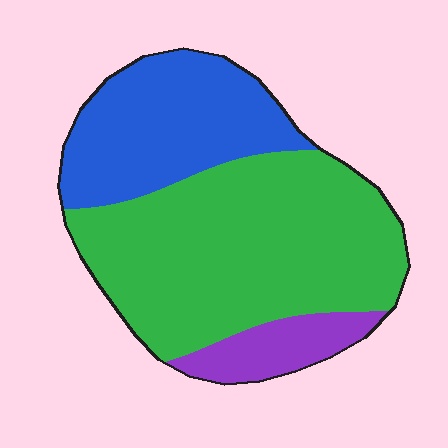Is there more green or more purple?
Green.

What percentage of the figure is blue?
Blue takes up about one third (1/3) of the figure.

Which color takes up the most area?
Green, at roughly 60%.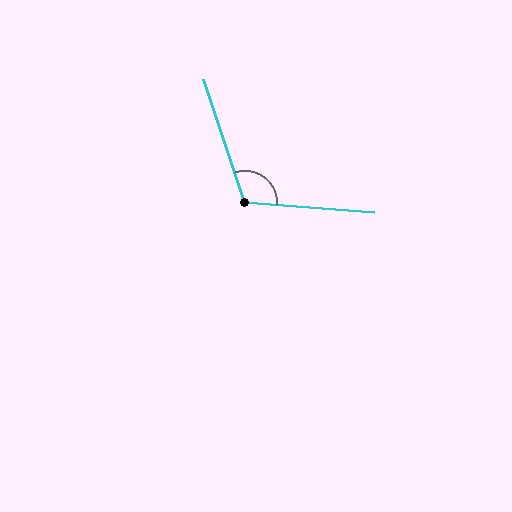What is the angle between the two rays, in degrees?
Approximately 113 degrees.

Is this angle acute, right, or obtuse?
It is obtuse.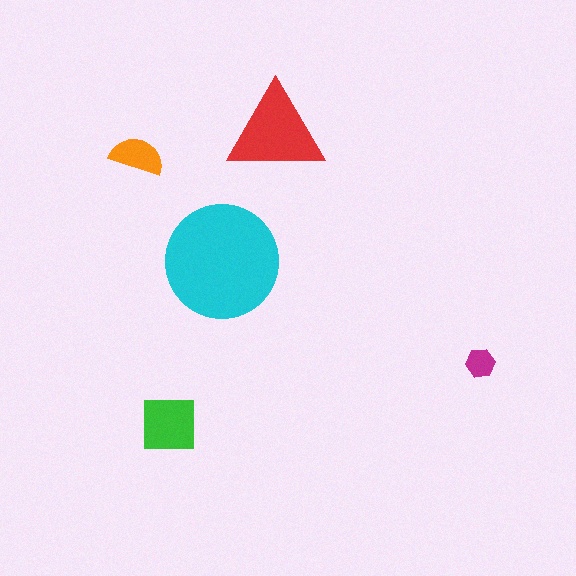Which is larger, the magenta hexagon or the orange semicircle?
The orange semicircle.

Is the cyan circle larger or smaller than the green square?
Larger.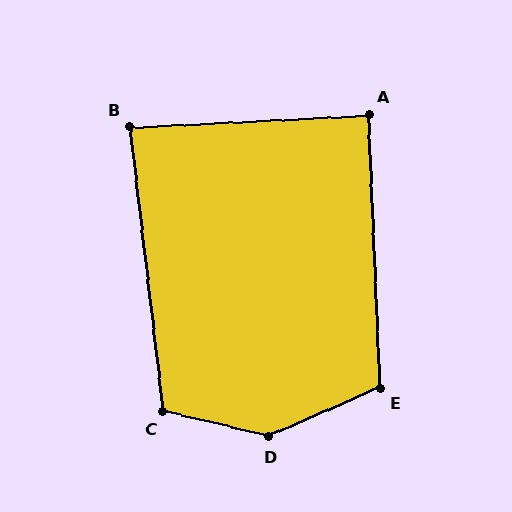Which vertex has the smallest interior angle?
B, at approximately 86 degrees.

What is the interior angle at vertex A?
Approximately 89 degrees (approximately right).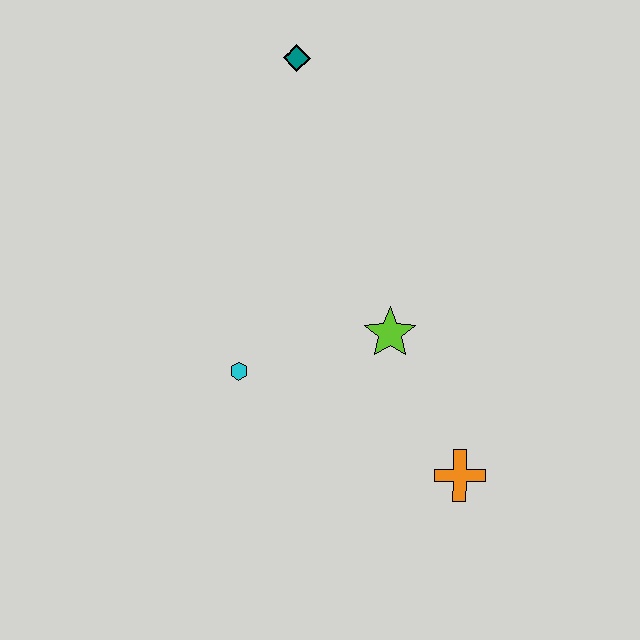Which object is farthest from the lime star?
The teal diamond is farthest from the lime star.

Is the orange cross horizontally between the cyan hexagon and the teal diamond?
No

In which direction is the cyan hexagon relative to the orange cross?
The cyan hexagon is to the left of the orange cross.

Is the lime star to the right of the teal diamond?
Yes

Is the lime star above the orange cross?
Yes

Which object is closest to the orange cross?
The lime star is closest to the orange cross.